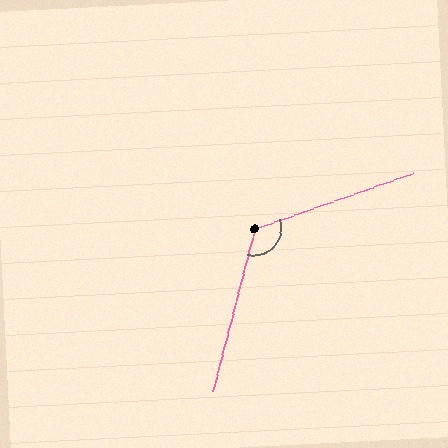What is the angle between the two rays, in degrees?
Approximately 123 degrees.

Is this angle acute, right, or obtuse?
It is obtuse.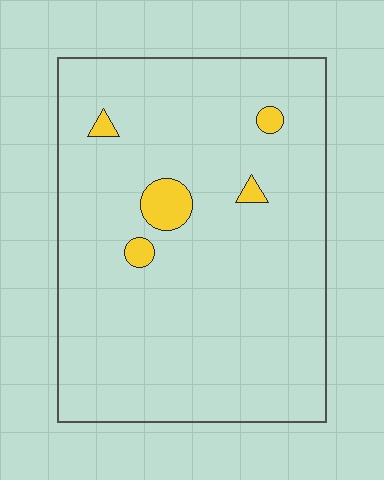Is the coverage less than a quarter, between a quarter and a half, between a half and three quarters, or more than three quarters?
Less than a quarter.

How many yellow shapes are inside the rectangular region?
5.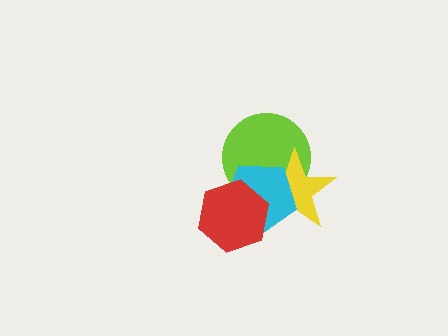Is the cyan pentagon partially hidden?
Yes, it is partially covered by another shape.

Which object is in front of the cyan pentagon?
The red hexagon is in front of the cyan pentagon.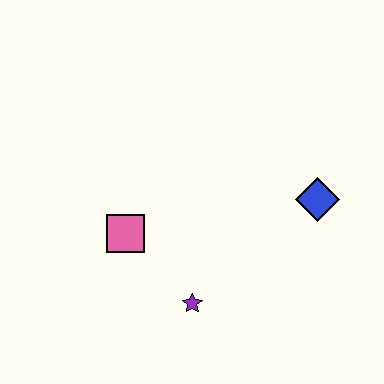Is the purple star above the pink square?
No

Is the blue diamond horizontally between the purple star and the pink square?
No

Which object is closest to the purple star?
The pink square is closest to the purple star.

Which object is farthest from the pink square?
The blue diamond is farthest from the pink square.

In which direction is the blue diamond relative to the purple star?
The blue diamond is to the right of the purple star.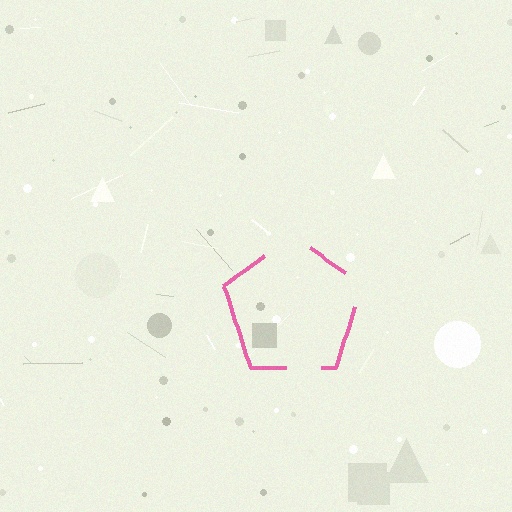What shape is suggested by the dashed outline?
The dashed outline suggests a pentagon.